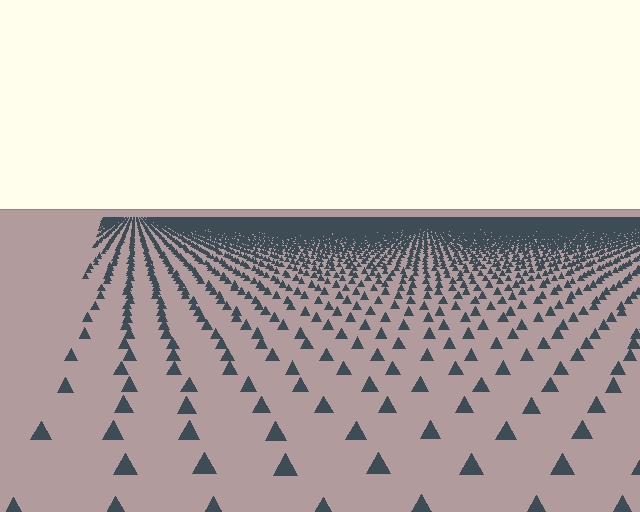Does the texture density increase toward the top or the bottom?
Density increases toward the top.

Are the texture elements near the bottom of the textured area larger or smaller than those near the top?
Larger. Near the bottom, elements are closer to the viewer and appear at a bigger on-screen size.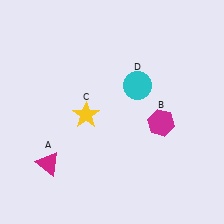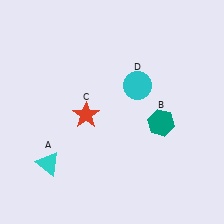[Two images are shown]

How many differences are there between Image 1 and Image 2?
There are 3 differences between the two images.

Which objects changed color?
A changed from magenta to cyan. B changed from magenta to teal. C changed from yellow to red.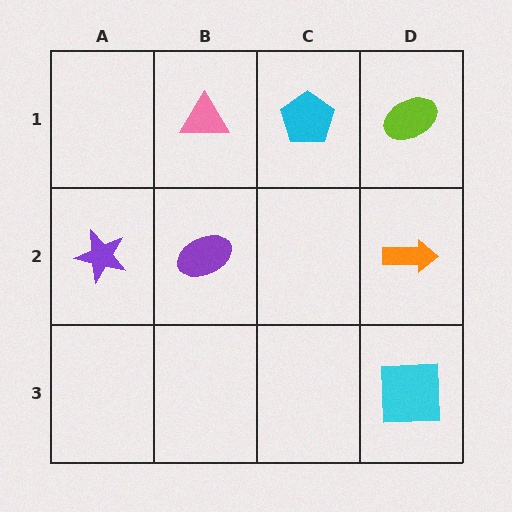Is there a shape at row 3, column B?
No, that cell is empty.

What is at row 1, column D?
A lime ellipse.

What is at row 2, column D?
An orange arrow.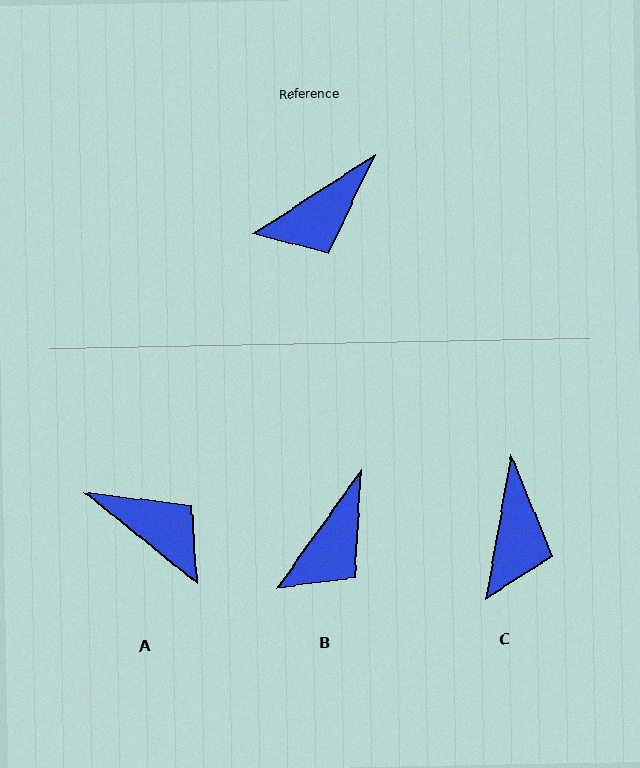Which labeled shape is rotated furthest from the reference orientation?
A, about 108 degrees away.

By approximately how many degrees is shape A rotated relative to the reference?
Approximately 108 degrees counter-clockwise.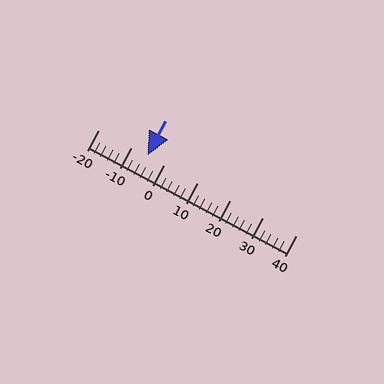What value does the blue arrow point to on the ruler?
The blue arrow points to approximately -5.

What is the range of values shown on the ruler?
The ruler shows values from -20 to 40.